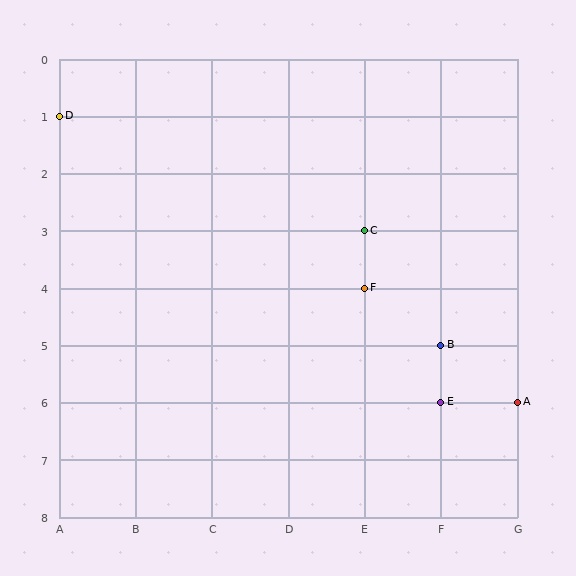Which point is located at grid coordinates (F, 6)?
Point E is at (F, 6).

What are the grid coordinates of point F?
Point F is at grid coordinates (E, 4).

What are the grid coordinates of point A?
Point A is at grid coordinates (G, 6).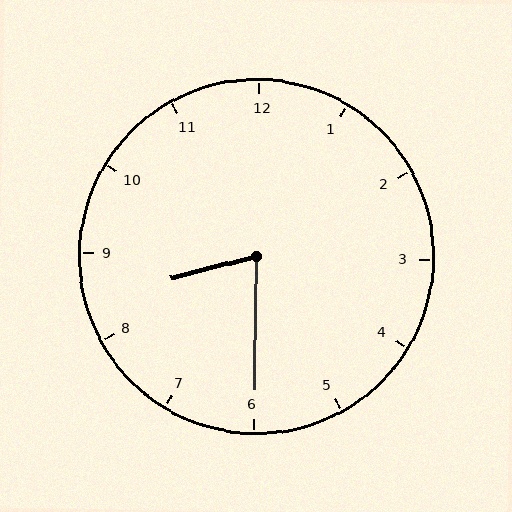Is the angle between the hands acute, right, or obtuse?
It is acute.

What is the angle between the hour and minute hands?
Approximately 75 degrees.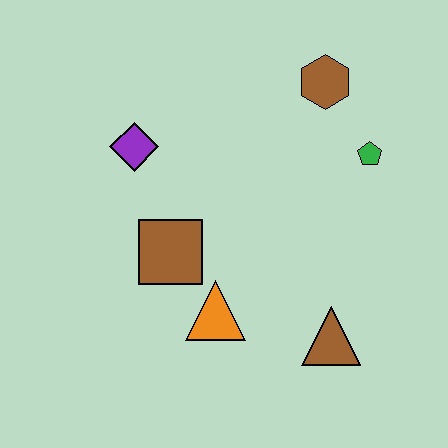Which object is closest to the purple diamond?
The brown square is closest to the purple diamond.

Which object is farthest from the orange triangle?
The brown hexagon is farthest from the orange triangle.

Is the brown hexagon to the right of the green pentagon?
No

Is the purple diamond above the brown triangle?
Yes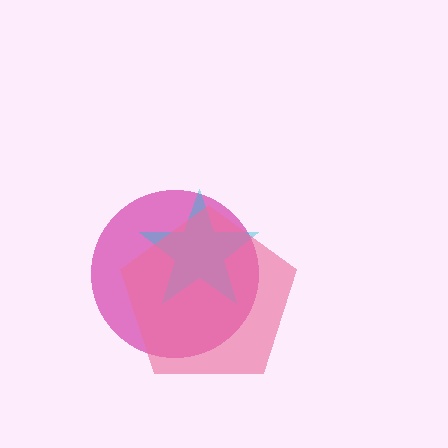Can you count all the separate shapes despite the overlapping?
Yes, there are 3 separate shapes.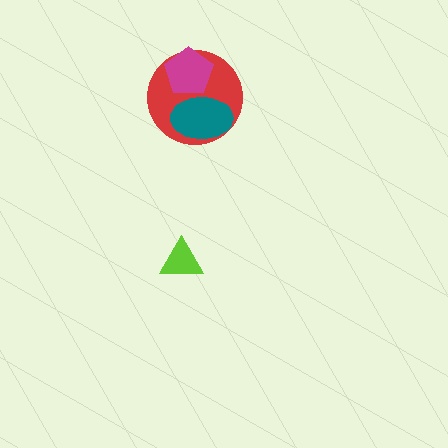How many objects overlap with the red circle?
2 objects overlap with the red circle.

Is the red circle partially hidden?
Yes, it is partially covered by another shape.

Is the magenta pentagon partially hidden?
Yes, it is partially covered by another shape.